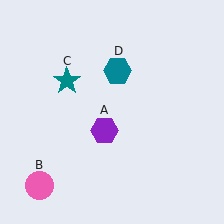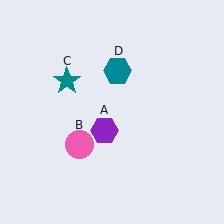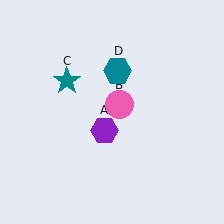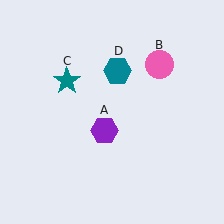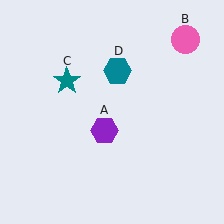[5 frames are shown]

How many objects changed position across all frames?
1 object changed position: pink circle (object B).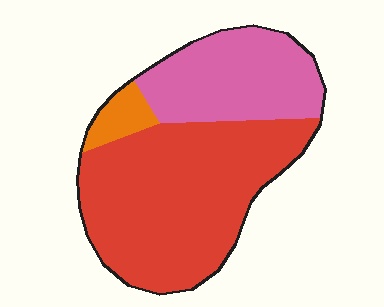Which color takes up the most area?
Red, at roughly 60%.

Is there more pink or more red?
Red.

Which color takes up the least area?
Orange, at roughly 5%.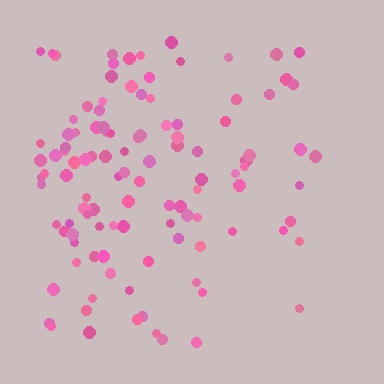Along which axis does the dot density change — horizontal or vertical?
Horizontal.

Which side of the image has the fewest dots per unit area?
The right.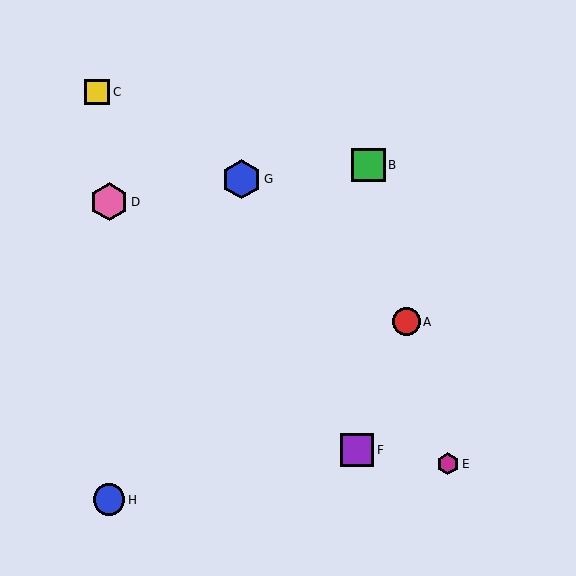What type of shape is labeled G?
Shape G is a blue hexagon.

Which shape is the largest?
The blue hexagon (labeled G) is the largest.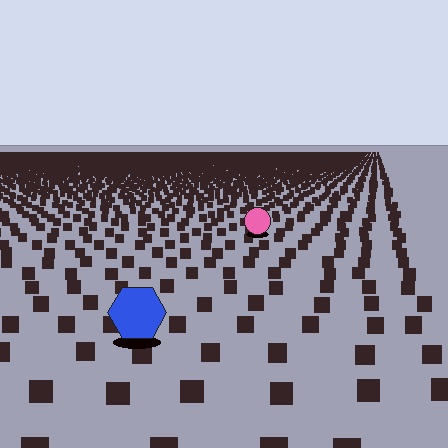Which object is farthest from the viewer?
The pink circle is farthest from the viewer. It appears smaller and the ground texture around it is denser.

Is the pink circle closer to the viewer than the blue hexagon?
No. The blue hexagon is closer — you can tell from the texture gradient: the ground texture is coarser near it.